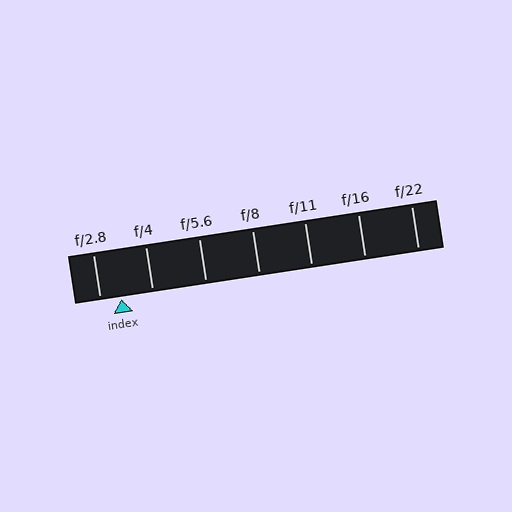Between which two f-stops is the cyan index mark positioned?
The index mark is between f/2.8 and f/4.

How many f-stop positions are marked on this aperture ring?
There are 7 f-stop positions marked.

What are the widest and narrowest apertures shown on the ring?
The widest aperture shown is f/2.8 and the narrowest is f/22.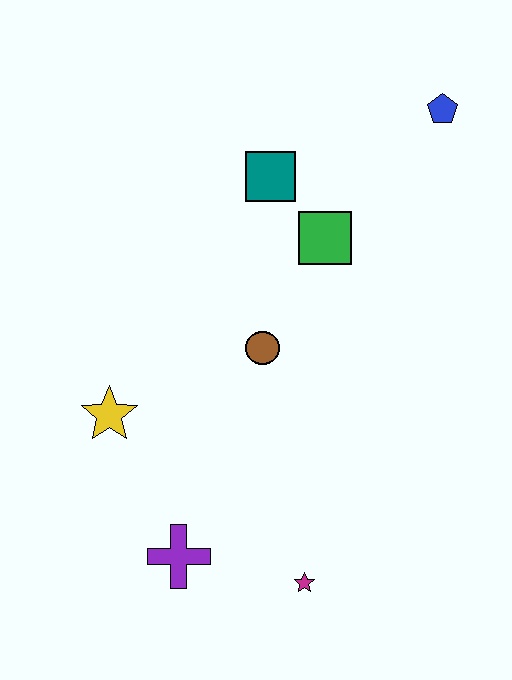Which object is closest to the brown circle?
The green square is closest to the brown circle.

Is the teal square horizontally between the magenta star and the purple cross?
Yes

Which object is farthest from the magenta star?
The blue pentagon is farthest from the magenta star.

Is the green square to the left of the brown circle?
No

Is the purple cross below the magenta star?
No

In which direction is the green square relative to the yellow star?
The green square is to the right of the yellow star.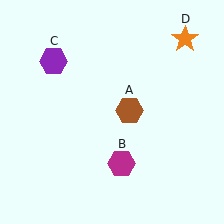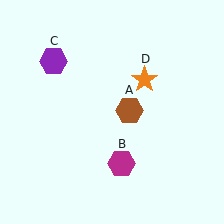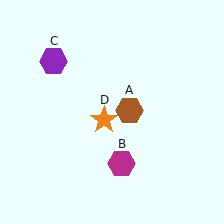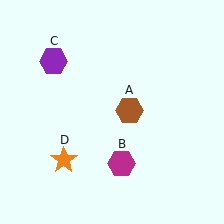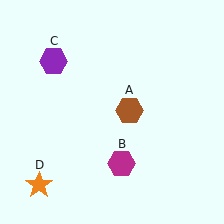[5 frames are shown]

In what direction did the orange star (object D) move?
The orange star (object D) moved down and to the left.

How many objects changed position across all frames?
1 object changed position: orange star (object D).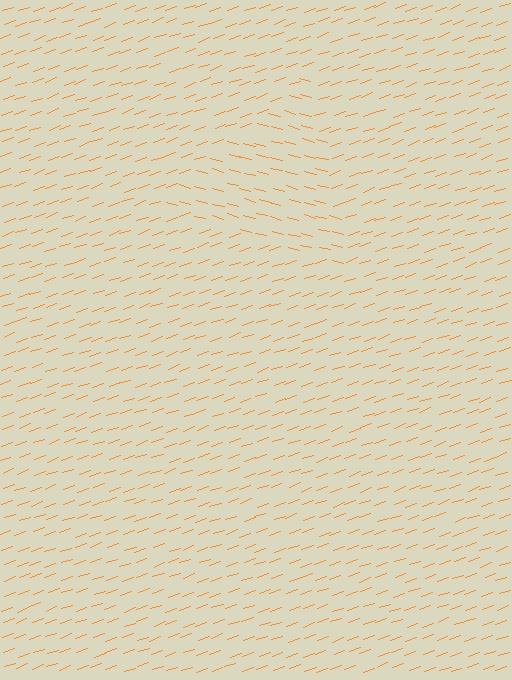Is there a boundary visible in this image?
Yes, there is a texture boundary formed by a change in line orientation.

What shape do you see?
I see a triangle.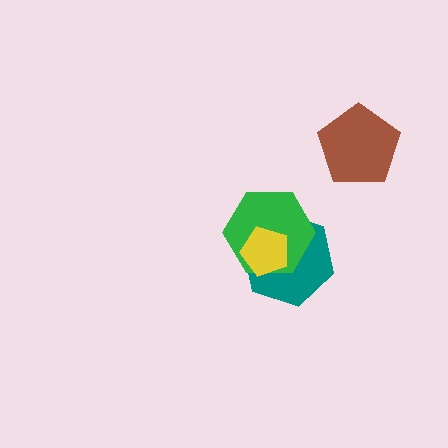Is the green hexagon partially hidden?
Yes, it is partially covered by another shape.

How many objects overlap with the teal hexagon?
2 objects overlap with the teal hexagon.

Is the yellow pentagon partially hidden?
No, no other shape covers it.